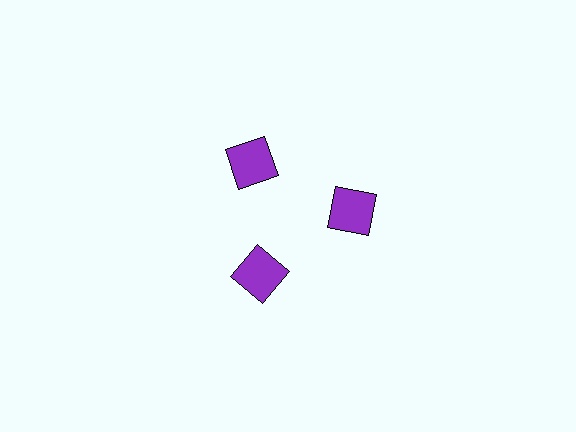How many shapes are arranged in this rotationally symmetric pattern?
There are 3 shapes, arranged in 3 groups of 1.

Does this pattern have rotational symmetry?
Yes, this pattern has 3-fold rotational symmetry. It looks the same after rotating 120 degrees around the center.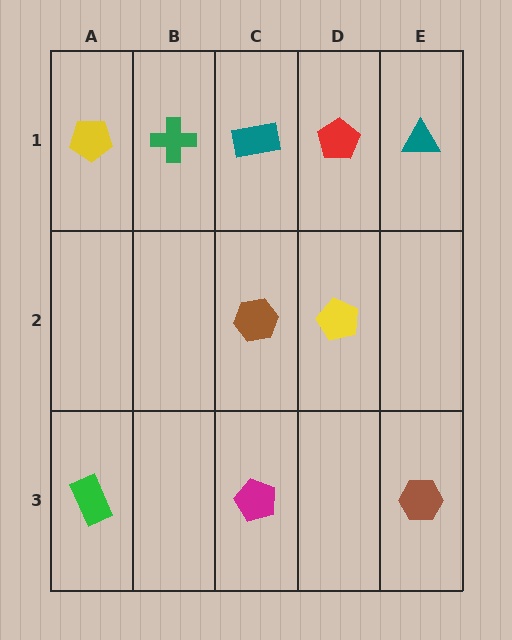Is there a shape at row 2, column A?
No, that cell is empty.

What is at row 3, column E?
A brown hexagon.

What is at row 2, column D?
A yellow pentagon.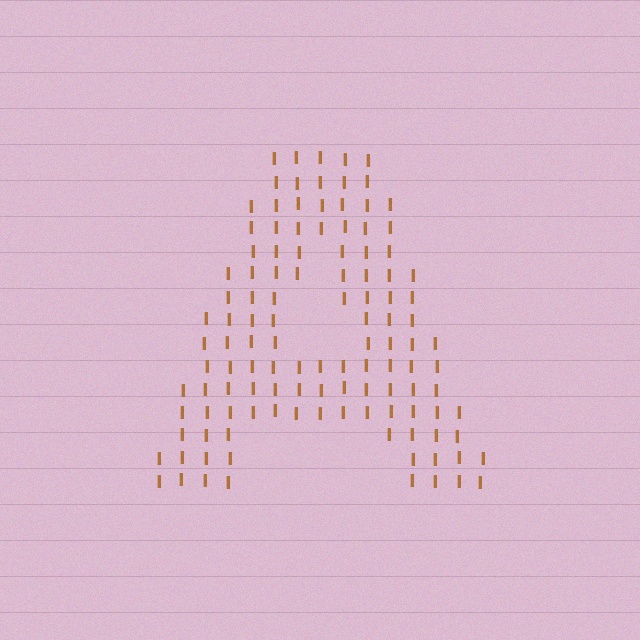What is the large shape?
The large shape is the letter A.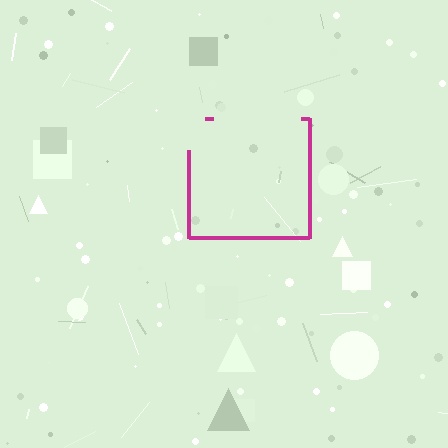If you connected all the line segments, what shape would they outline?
They would outline a square.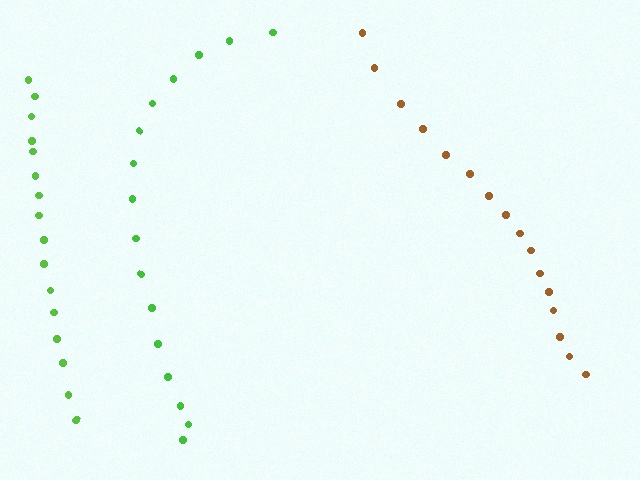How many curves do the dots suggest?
There are 3 distinct paths.